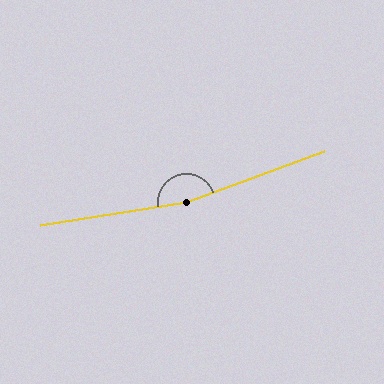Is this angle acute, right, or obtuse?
It is obtuse.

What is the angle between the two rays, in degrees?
Approximately 169 degrees.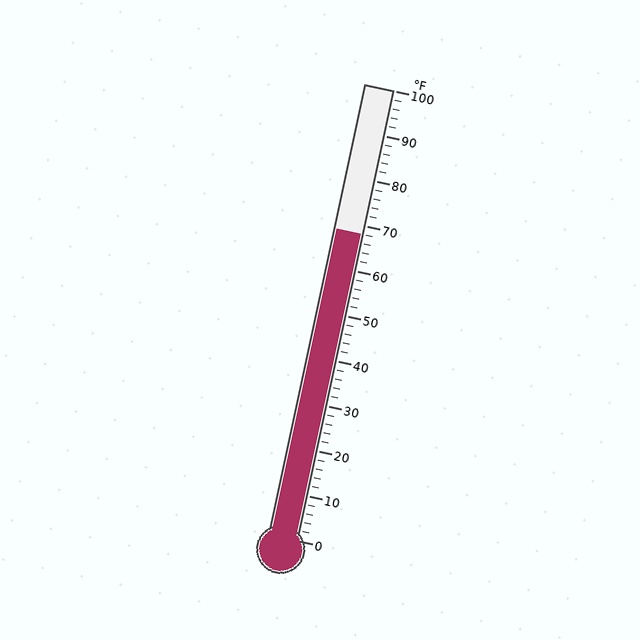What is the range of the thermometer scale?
The thermometer scale ranges from 0°F to 100°F.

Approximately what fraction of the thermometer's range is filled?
The thermometer is filled to approximately 70% of its range.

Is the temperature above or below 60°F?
The temperature is above 60°F.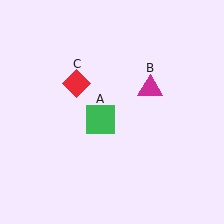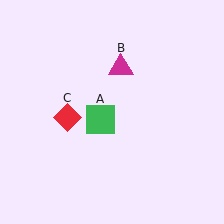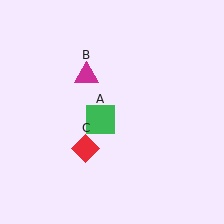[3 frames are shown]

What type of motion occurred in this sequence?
The magenta triangle (object B), red diamond (object C) rotated counterclockwise around the center of the scene.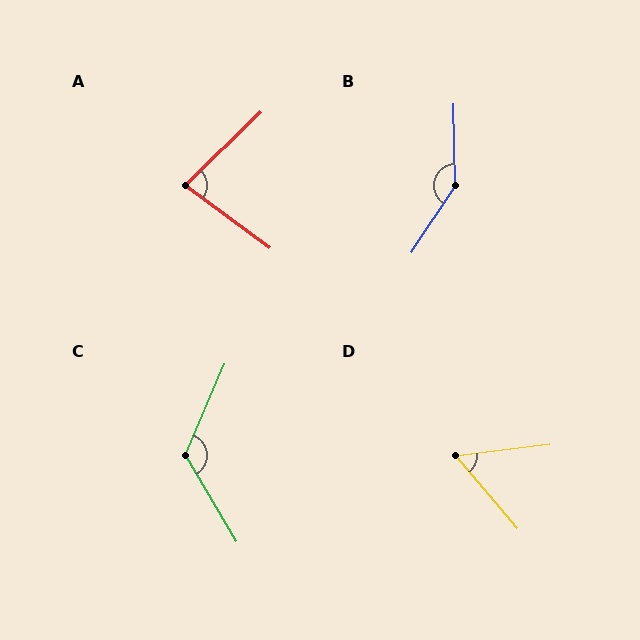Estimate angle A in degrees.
Approximately 80 degrees.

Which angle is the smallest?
D, at approximately 56 degrees.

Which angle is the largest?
B, at approximately 146 degrees.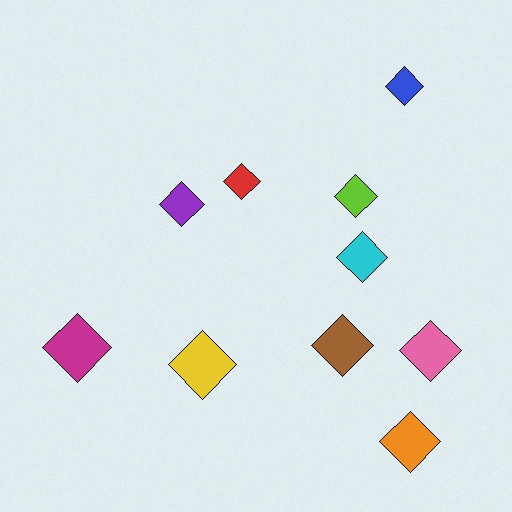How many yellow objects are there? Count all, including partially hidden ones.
There is 1 yellow object.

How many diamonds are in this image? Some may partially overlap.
There are 10 diamonds.